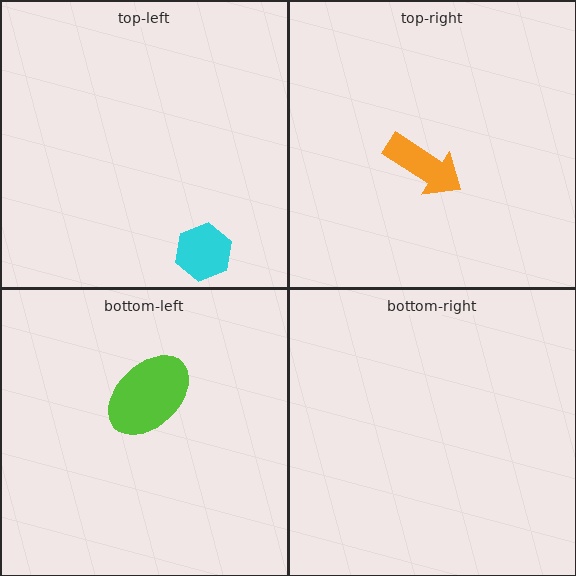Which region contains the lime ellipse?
The bottom-left region.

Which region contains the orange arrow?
The top-right region.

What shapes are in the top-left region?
The cyan hexagon.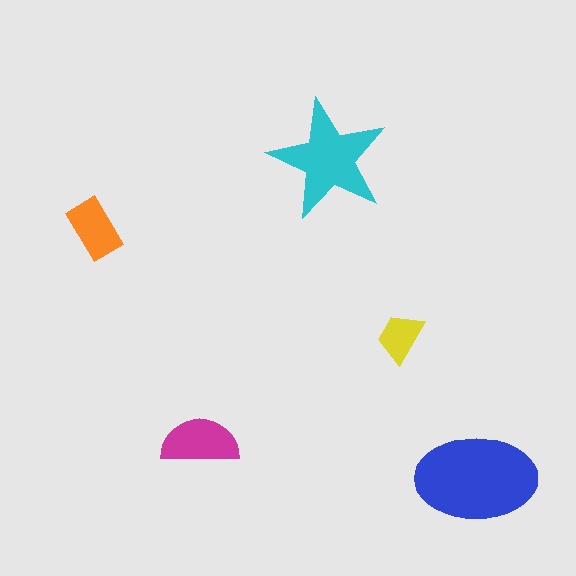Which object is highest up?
The cyan star is topmost.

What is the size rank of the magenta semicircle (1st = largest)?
3rd.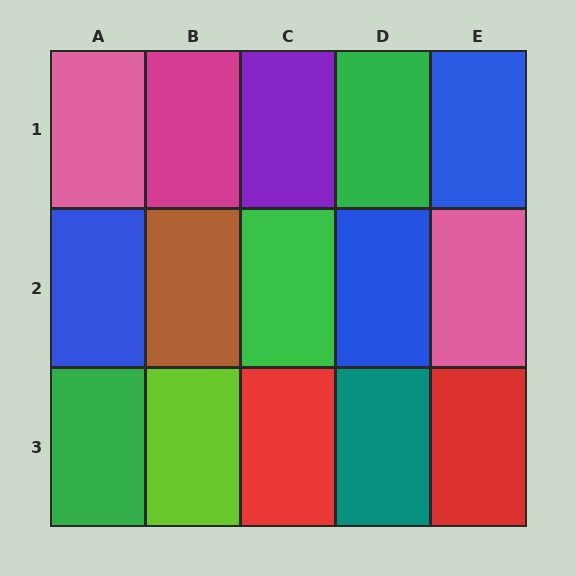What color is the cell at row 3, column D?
Teal.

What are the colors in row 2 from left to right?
Blue, brown, green, blue, pink.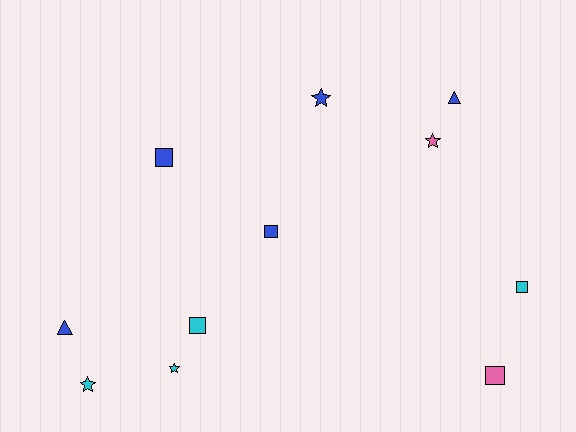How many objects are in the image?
There are 11 objects.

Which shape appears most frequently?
Square, with 5 objects.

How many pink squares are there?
There is 1 pink square.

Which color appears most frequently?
Blue, with 5 objects.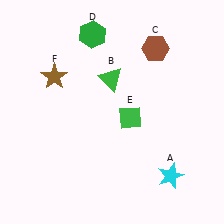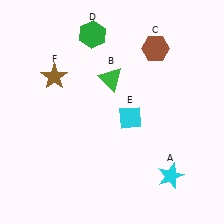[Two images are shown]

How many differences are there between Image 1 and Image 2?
There is 1 difference between the two images.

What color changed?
The diamond (E) changed from green in Image 1 to cyan in Image 2.